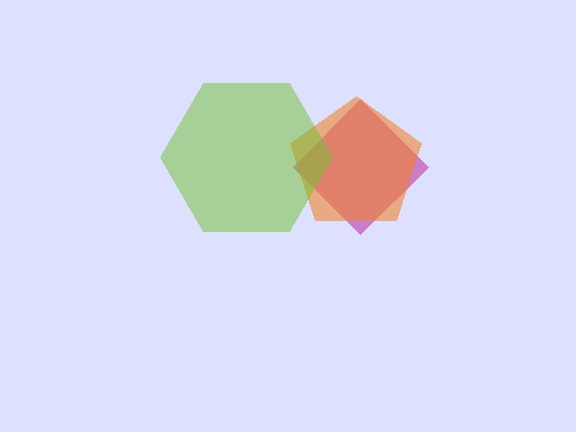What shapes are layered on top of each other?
The layered shapes are: a magenta diamond, an orange pentagon, a lime hexagon.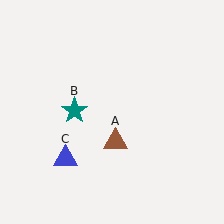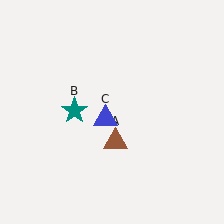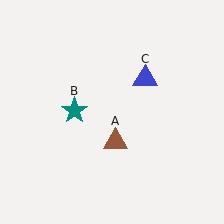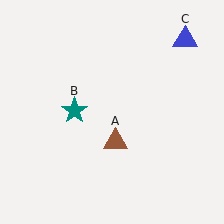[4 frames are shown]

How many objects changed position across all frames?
1 object changed position: blue triangle (object C).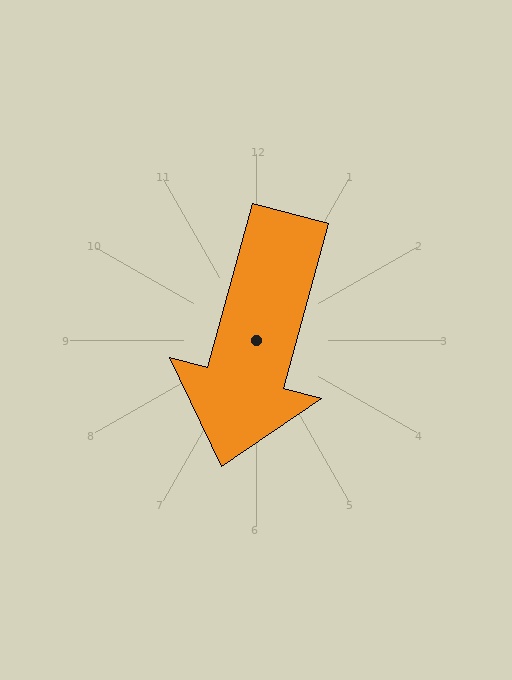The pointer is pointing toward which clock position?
Roughly 7 o'clock.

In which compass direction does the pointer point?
South.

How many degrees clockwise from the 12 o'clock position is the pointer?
Approximately 195 degrees.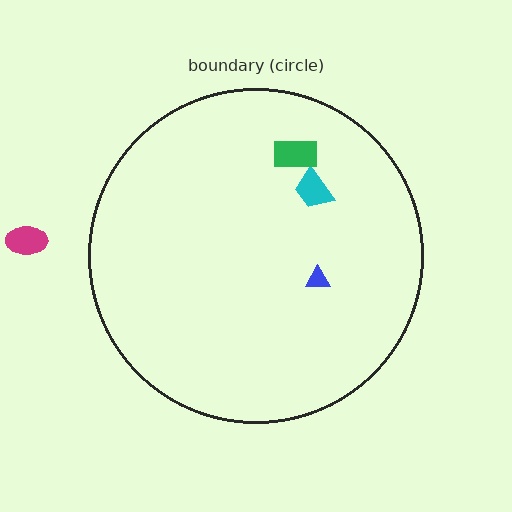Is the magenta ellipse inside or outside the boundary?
Outside.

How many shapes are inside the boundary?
3 inside, 1 outside.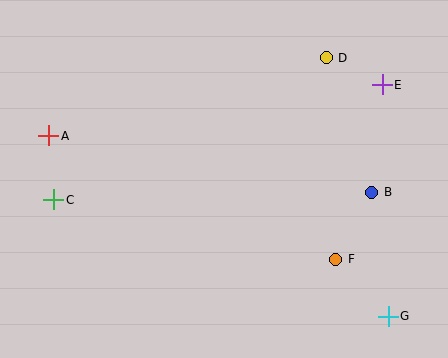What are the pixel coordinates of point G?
Point G is at (388, 316).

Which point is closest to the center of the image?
Point F at (335, 259) is closest to the center.